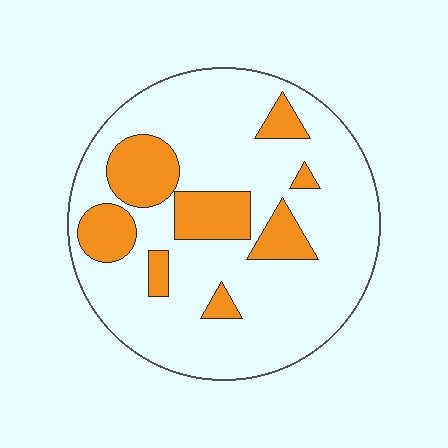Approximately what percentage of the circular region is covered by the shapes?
Approximately 20%.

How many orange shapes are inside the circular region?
8.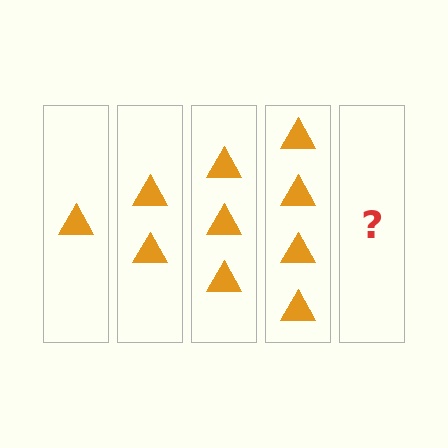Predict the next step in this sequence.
The next step is 5 triangles.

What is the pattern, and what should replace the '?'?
The pattern is that each step adds one more triangle. The '?' should be 5 triangles.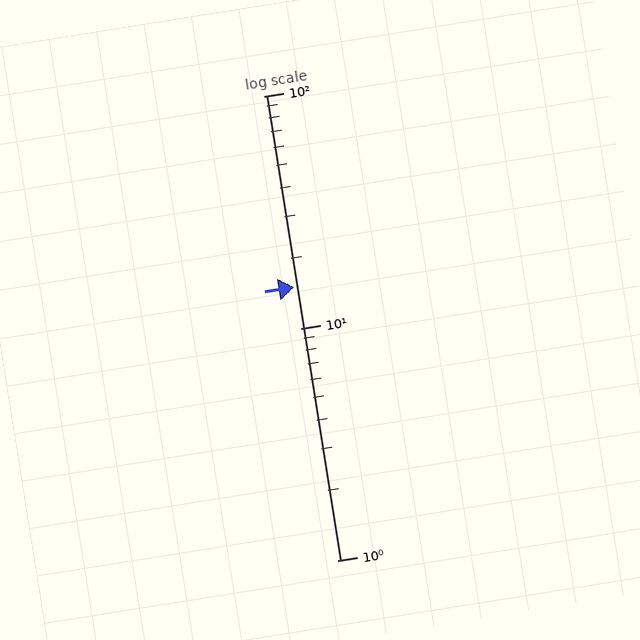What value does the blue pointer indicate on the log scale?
The pointer indicates approximately 15.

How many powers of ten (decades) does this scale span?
The scale spans 2 decades, from 1 to 100.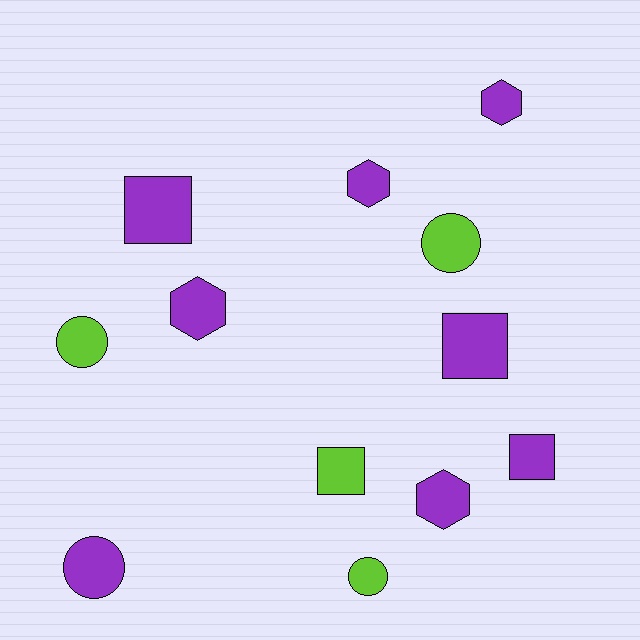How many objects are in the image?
There are 12 objects.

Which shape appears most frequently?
Square, with 4 objects.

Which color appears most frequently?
Purple, with 8 objects.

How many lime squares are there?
There is 1 lime square.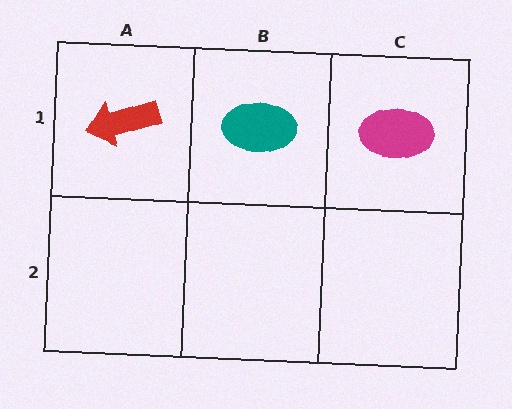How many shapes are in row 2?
0 shapes.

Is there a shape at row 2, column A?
No, that cell is empty.